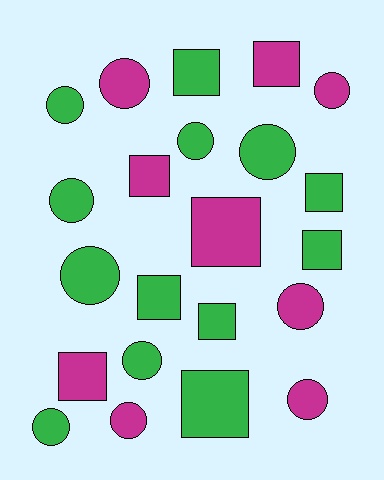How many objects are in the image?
There are 22 objects.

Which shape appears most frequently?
Circle, with 12 objects.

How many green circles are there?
There are 7 green circles.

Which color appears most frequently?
Green, with 13 objects.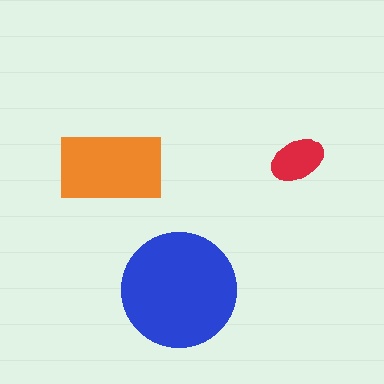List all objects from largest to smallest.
The blue circle, the orange rectangle, the red ellipse.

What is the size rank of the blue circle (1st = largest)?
1st.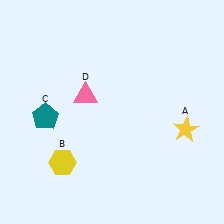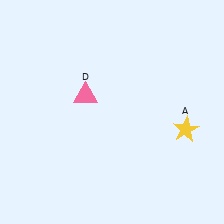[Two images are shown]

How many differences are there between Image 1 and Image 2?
There are 2 differences between the two images.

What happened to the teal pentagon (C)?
The teal pentagon (C) was removed in Image 2. It was in the bottom-left area of Image 1.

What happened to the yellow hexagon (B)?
The yellow hexagon (B) was removed in Image 2. It was in the bottom-left area of Image 1.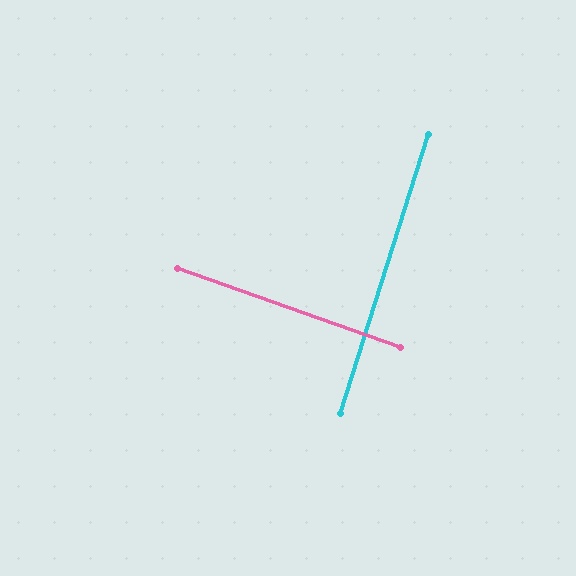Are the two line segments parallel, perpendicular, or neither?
Perpendicular — they meet at approximately 88°.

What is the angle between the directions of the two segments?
Approximately 88 degrees.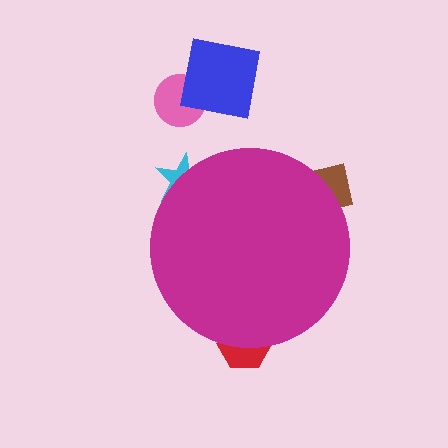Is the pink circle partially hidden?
No, the pink circle is fully visible.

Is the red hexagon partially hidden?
Yes, the red hexagon is partially hidden behind the magenta circle.